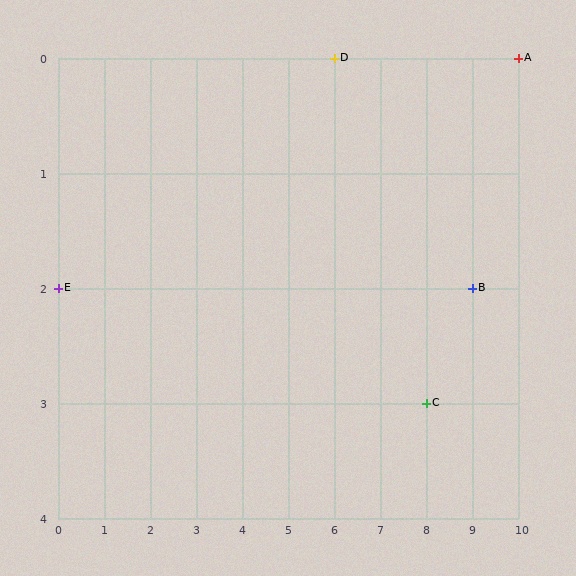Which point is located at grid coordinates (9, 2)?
Point B is at (9, 2).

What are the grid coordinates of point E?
Point E is at grid coordinates (0, 2).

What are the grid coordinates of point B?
Point B is at grid coordinates (9, 2).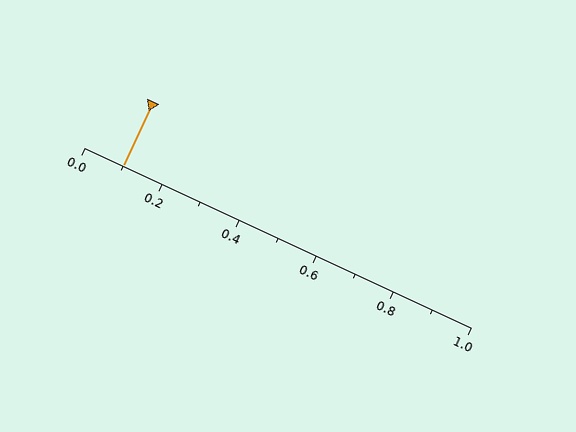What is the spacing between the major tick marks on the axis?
The major ticks are spaced 0.2 apart.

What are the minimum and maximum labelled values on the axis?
The axis runs from 0.0 to 1.0.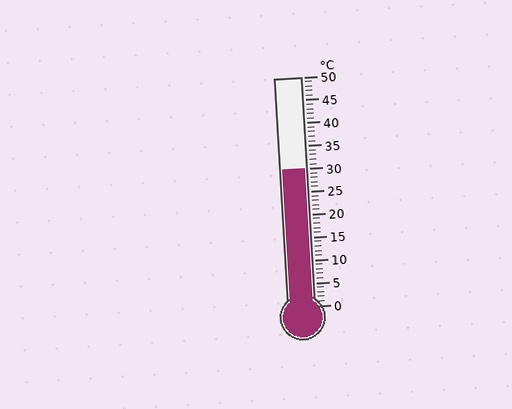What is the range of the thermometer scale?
The thermometer scale ranges from 0°C to 50°C.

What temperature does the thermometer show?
The thermometer shows approximately 30°C.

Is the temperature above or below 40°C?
The temperature is below 40°C.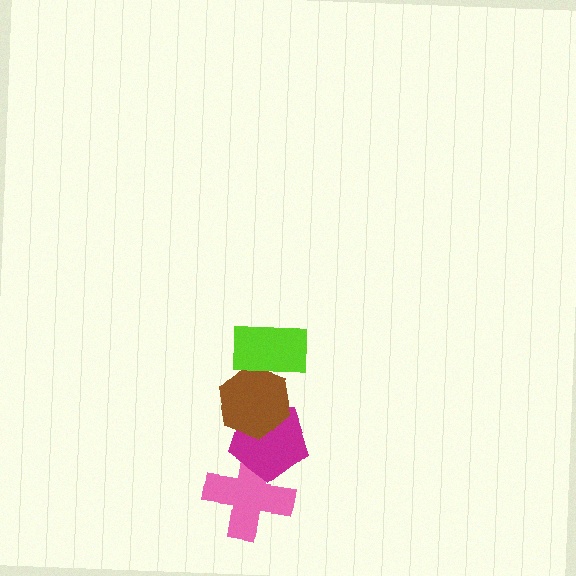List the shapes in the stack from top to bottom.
From top to bottom: the lime rectangle, the brown hexagon, the magenta pentagon, the pink cross.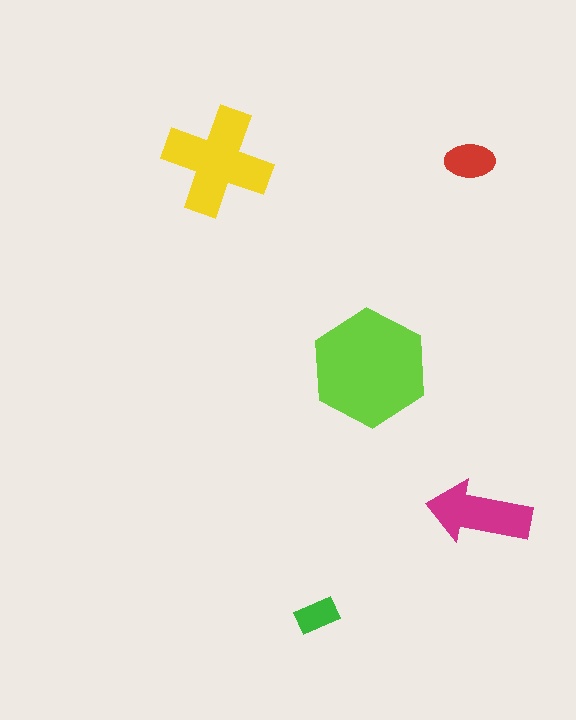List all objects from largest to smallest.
The lime hexagon, the yellow cross, the magenta arrow, the red ellipse, the green rectangle.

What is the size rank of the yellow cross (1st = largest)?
2nd.